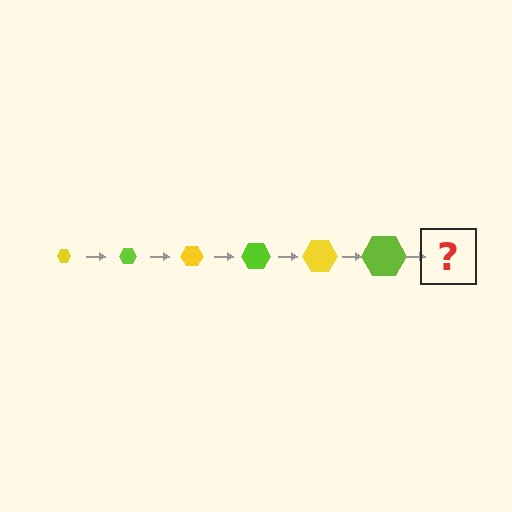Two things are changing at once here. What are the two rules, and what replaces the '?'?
The two rules are that the hexagon grows larger each step and the color cycles through yellow and lime. The '?' should be a yellow hexagon, larger than the previous one.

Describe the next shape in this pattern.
It should be a yellow hexagon, larger than the previous one.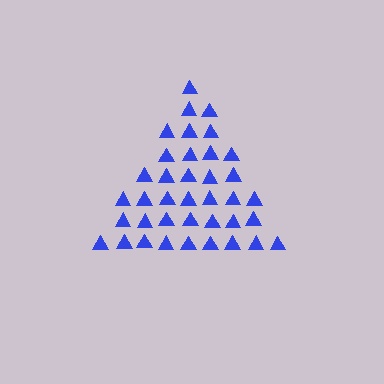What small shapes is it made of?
It is made of small triangles.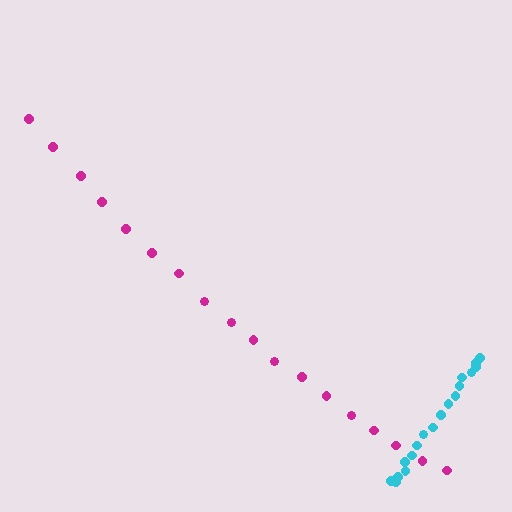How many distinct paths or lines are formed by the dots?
There are 2 distinct paths.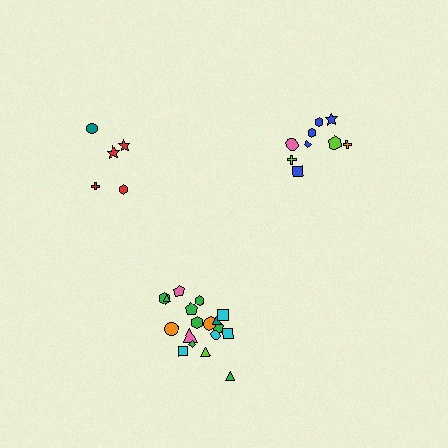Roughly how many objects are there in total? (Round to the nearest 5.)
Roughly 35 objects in total.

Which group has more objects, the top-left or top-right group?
The top-right group.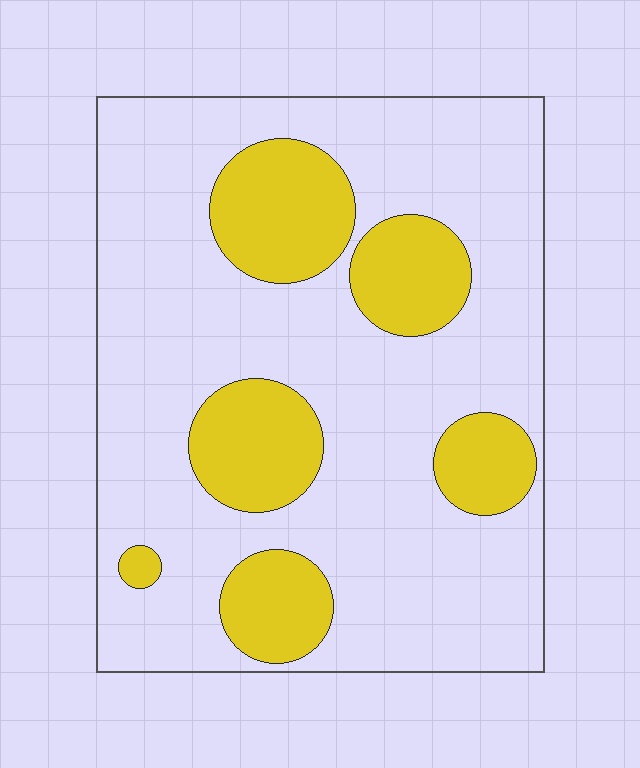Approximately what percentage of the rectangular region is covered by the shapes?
Approximately 25%.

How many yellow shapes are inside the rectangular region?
6.